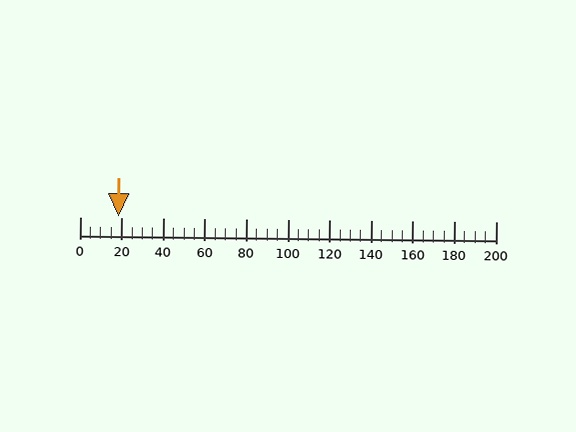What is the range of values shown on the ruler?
The ruler shows values from 0 to 200.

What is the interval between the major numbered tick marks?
The major tick marks are spaced 20 units apart.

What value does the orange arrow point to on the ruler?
The orange arrow points to approximately 18.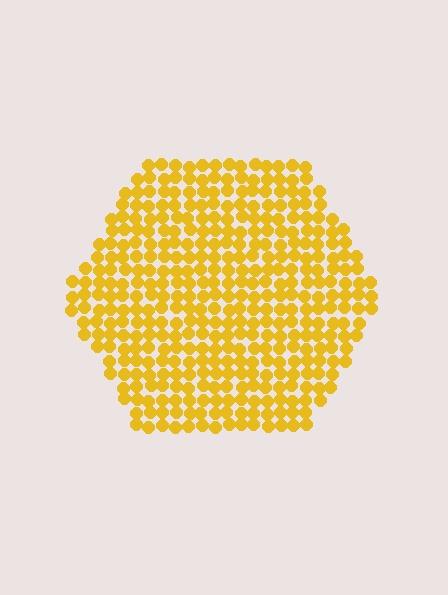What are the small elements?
The small elements are circles.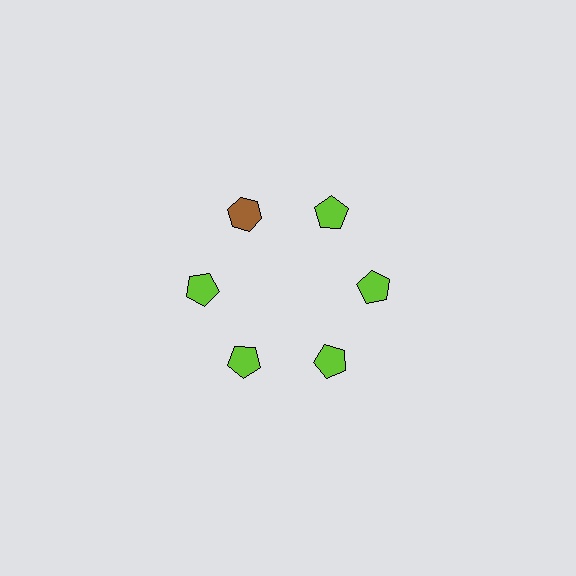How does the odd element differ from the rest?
It differs in both color (brown instead of lime) and shape (hexagon instead of pentagon).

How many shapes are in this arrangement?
There are 6 shapes arranged in a ring pattern.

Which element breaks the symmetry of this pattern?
The brown hexagon at roughly the 11 o'clock position breaks the symmetry. All other shapes are lime pentagons.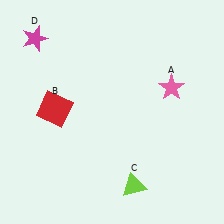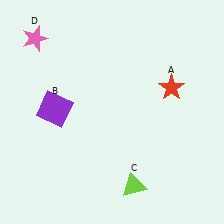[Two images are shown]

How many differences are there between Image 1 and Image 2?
There are 3 differences between the two images.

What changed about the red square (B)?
In Image 1, B is red. In Image 2, it changed to purple.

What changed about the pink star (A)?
In Image 1, A is pink. In Image 2, it changed to red.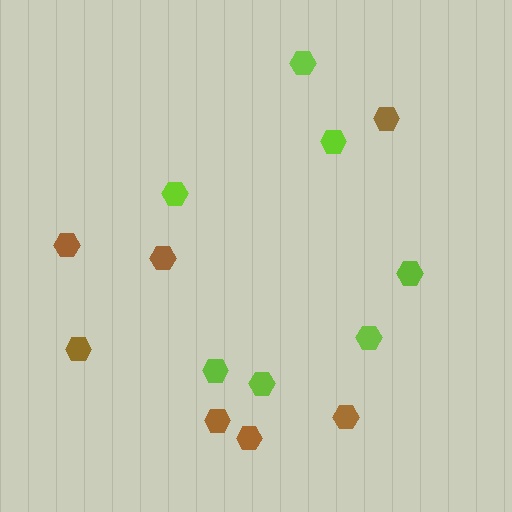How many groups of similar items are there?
There are 2 groups: one group of brown hexagons (7) and one group of lime hexagons (7).